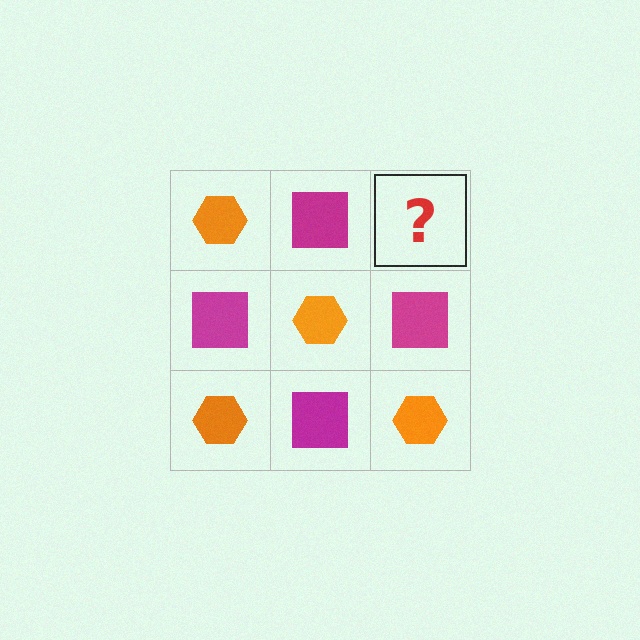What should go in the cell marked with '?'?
The missing cell should contain an orange hexagon.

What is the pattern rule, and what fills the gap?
The rule is that it alternates orange hexagon and magenta square in a checkerboard pattern. The gap should be filled with an orange hexagon.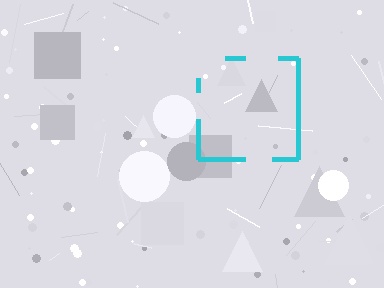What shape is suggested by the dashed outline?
The dashed outline suggests a square.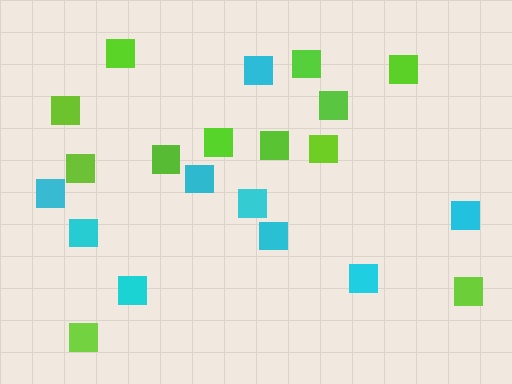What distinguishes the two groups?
There are 2 groups: one group of lime squares (12) and one group of cyan squares (9).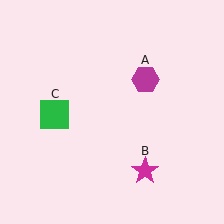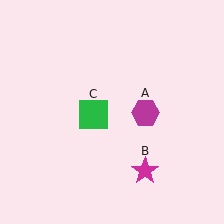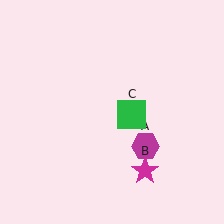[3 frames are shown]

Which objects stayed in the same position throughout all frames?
Magenta star (object B) remained stationary.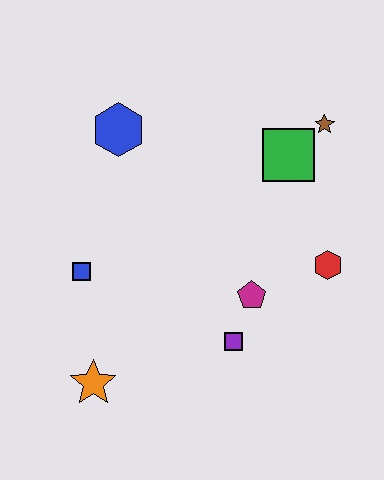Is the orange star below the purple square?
Yes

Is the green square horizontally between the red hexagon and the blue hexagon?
Yes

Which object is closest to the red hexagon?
The magenta pentagon is closest to the red hexagon.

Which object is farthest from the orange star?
The brown star is farthest from the orange star.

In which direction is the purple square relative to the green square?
The purple square is below the green square.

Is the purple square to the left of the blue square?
No